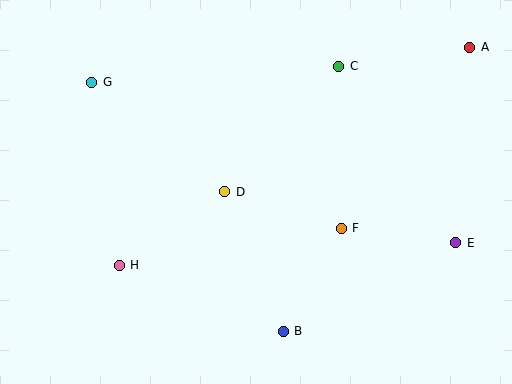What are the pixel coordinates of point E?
Point E is at (456, 243).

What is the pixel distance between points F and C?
The distance between F and C is 162 pixels.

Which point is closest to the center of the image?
Point D at (225, 192) is closest to the center.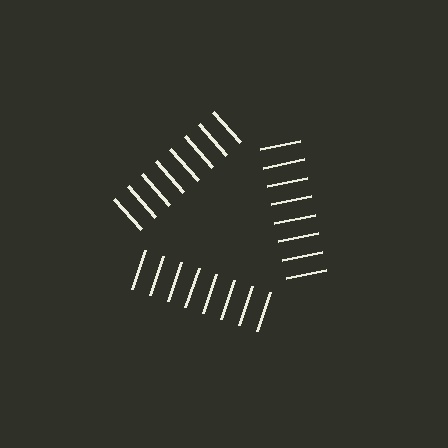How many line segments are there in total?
24 — 8 along each of the 3 edges.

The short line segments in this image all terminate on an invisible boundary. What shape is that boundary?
An illusory triangle — the line segments terminate on its edges but no continuous stroke is drawn.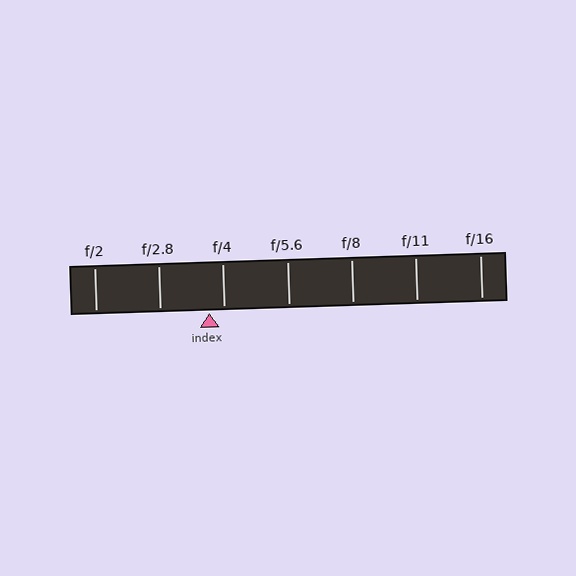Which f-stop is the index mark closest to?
The index mark is closest to f/4.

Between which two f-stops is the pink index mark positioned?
The index mark is between f/2.8 and f/4.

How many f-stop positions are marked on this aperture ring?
There are 7 f-stop positions marked.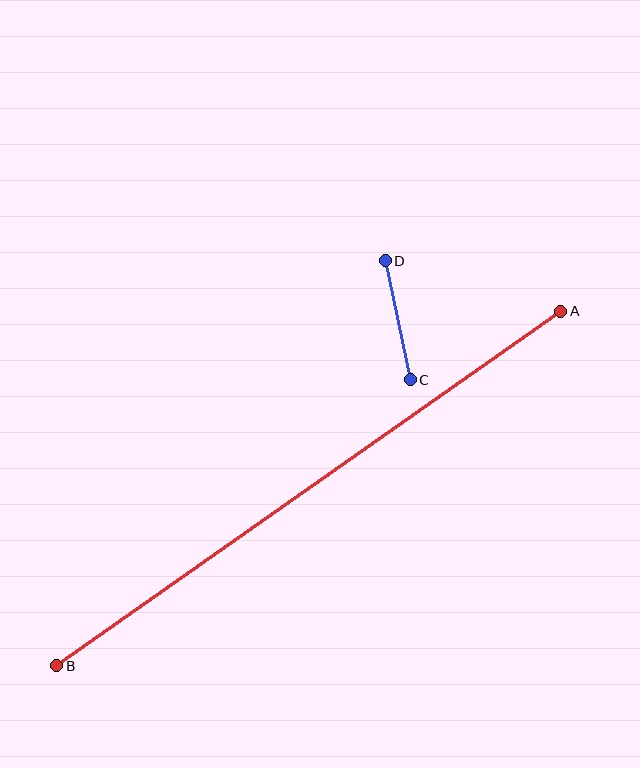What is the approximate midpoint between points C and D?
The midpoint is at approximately (398, 320) pixels.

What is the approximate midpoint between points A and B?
The midpoint is at approximately (309, 488) pixels.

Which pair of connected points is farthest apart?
Points A and B are farthest apart.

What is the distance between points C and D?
The distance is approximately 121 pixels.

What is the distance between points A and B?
The distance is approximately 616 pixels.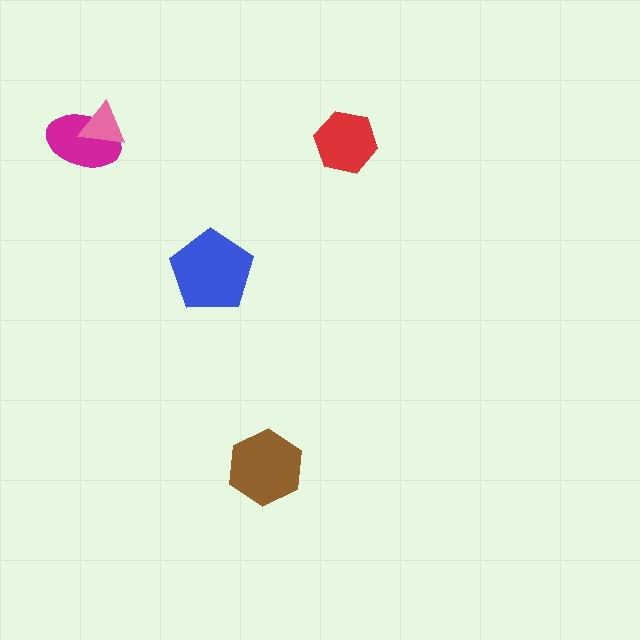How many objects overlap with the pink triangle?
1 object overlaps with the pink triangle.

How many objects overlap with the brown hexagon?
0 objects overlap with the brown hexagon.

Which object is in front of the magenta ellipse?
The pink triangle is in front of the magenta ellipse.